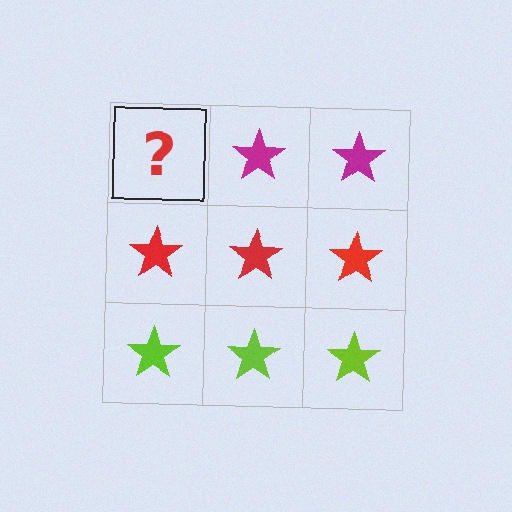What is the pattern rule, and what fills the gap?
The rule is that each row has a consistent color. The gap should be filled with a magenta star.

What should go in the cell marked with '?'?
The missing cell should contain a magenta star.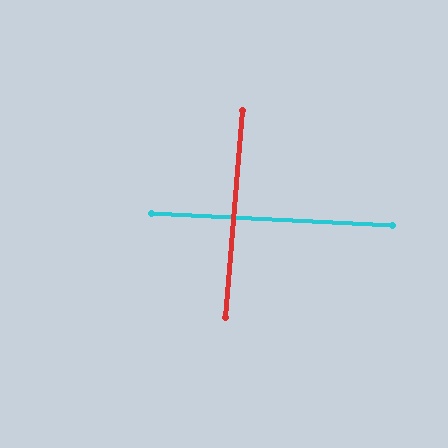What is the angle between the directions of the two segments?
Approximately 88 degrees.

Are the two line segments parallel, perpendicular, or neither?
Perpendicular — they meet at approximately 88°.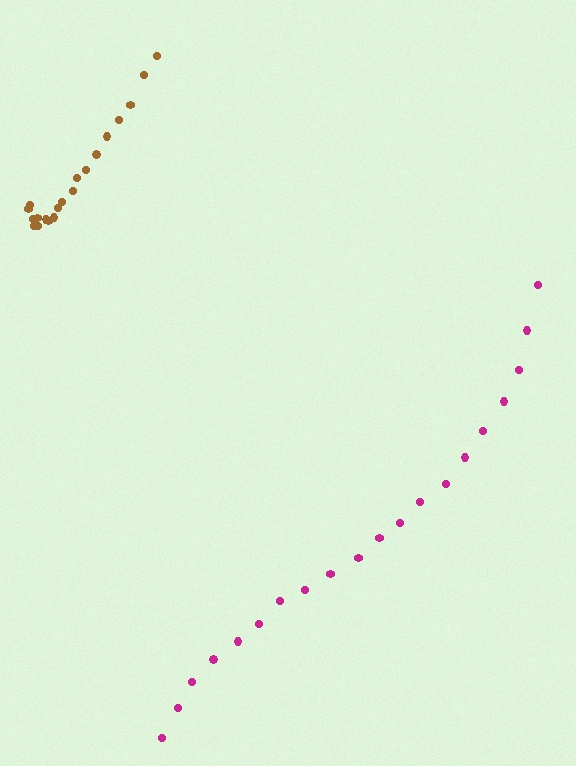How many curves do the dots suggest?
There are 2 distinct paths.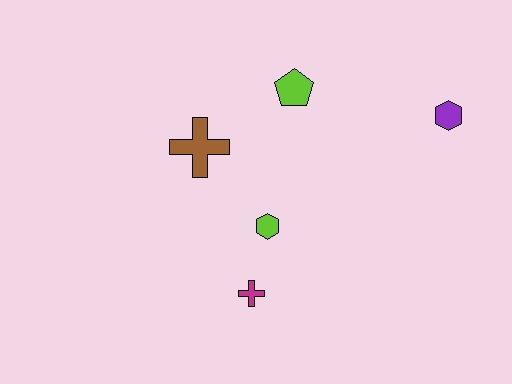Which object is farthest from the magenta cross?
The purple hexagon is farthest from the magenta cross.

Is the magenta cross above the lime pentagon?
No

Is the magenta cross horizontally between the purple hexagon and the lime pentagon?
No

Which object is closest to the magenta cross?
The lime hexagon is closest to the magenta cross.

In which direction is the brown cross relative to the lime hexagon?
The brown cross is above the lime hexagon.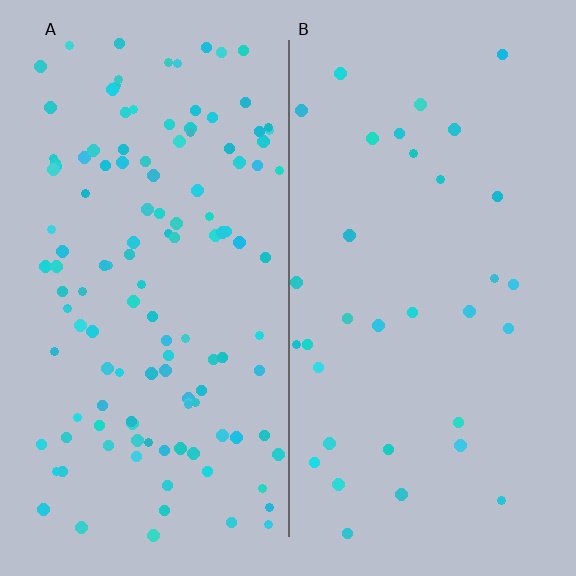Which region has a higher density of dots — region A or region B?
A (the left).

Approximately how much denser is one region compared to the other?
Approximately 3.8× — region A over region B.